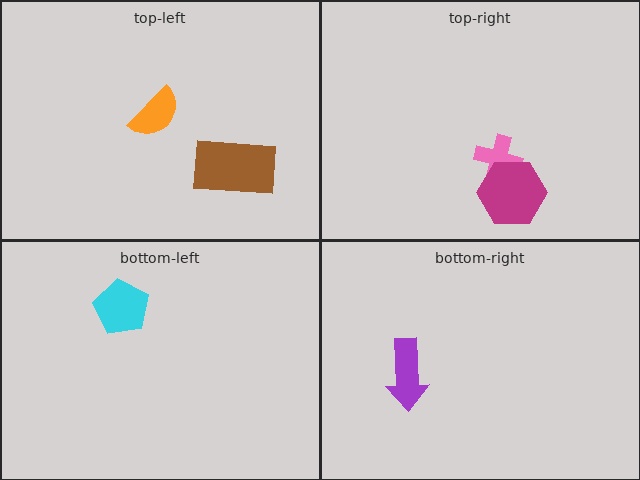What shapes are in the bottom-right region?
The purple arrow.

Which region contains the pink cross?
The top-right region.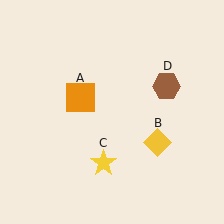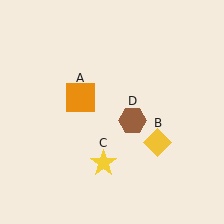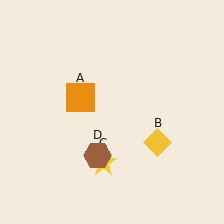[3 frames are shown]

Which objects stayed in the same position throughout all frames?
Orange square (object A) and yellow diamond (object B) and yellow star (object C) remained stationary.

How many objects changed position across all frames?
1 object changed position: brown hexagon (object D).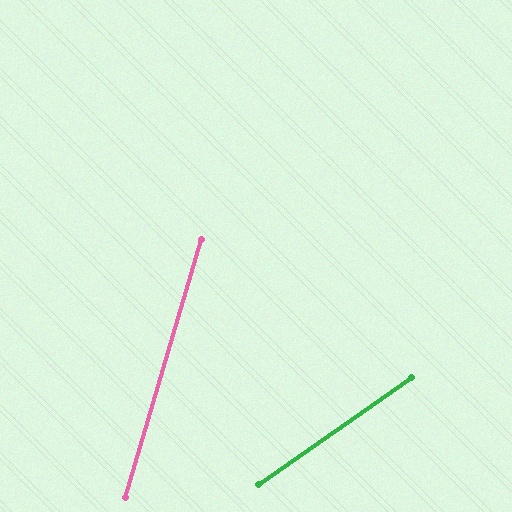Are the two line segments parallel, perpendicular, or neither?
Neither parallel nor perpendicular — they differ by about 39°.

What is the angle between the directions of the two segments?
Approximately 39 degrees.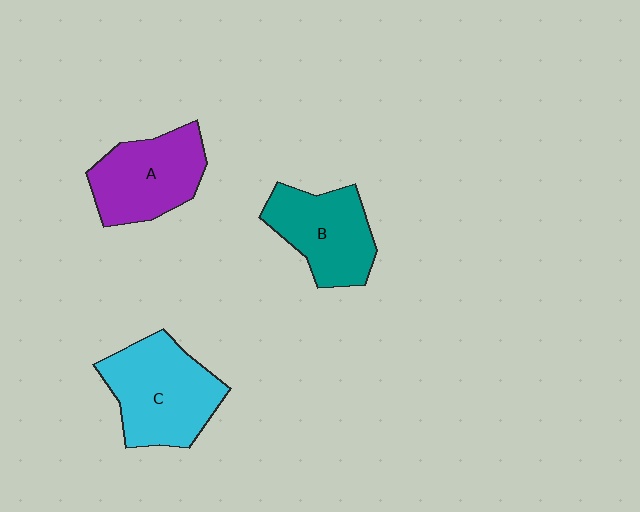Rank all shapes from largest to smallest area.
From largest to smallest: C (cyan), A (purple), B (teal).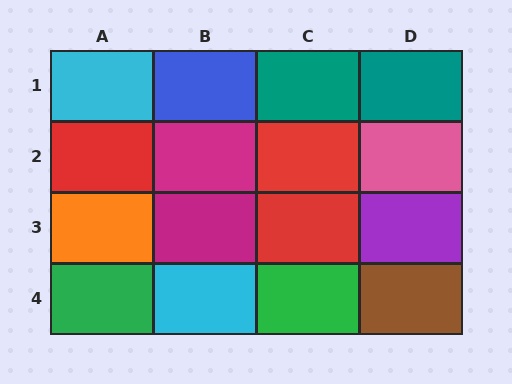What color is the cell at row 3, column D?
Purple.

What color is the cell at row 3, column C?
Red.